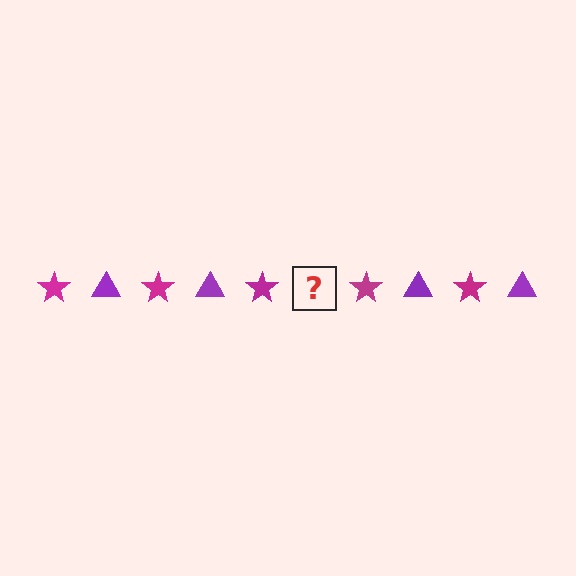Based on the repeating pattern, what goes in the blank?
The blank should be a purple triangle.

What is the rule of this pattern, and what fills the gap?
The rule is that the pattern alternates between magenta star and purple triangle. The gap should be filled with a purple triangle.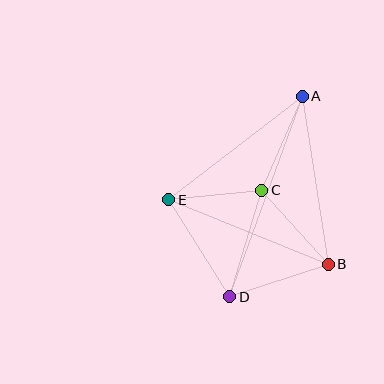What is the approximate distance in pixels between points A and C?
The distance between A and C is approximately 103 pixels.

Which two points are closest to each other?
Points C and E are closest to each other.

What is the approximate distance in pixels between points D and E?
The distance between D and E is approximately 115 pixels.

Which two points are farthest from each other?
Points A and D are farthest from each other.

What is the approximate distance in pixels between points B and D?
The distance between B and D is approximately 104 pixels.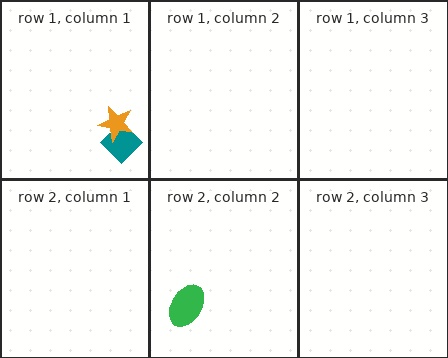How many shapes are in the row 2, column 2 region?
1.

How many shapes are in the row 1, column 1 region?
2.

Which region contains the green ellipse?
The row 2, column 2 region.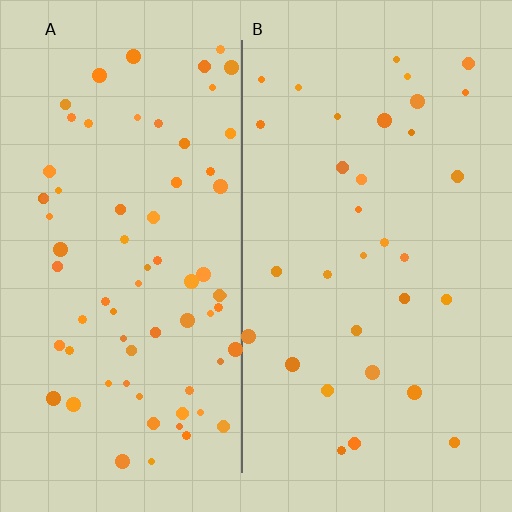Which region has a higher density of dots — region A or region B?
A (the left).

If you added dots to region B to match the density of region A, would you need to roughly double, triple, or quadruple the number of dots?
Approximately double.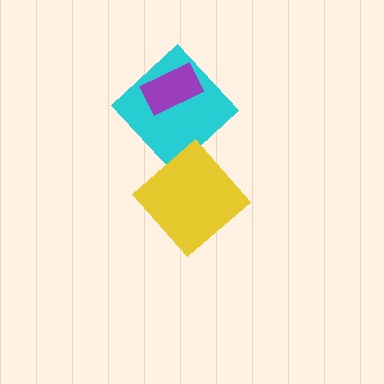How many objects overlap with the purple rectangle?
1 object overlaps with the purple rectangle.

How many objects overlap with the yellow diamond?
0 objects overlap with the yellow diamond.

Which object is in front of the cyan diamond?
The purple rectangle is in front of the cyan diamond.